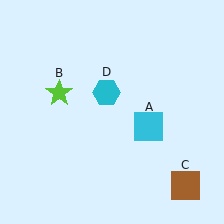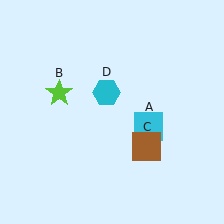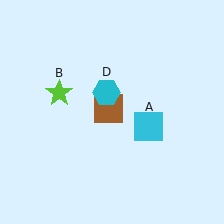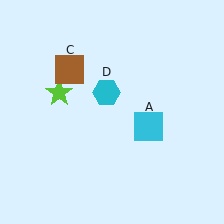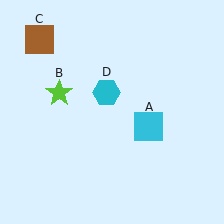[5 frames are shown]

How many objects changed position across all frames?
1 object changed position: brown square (object C).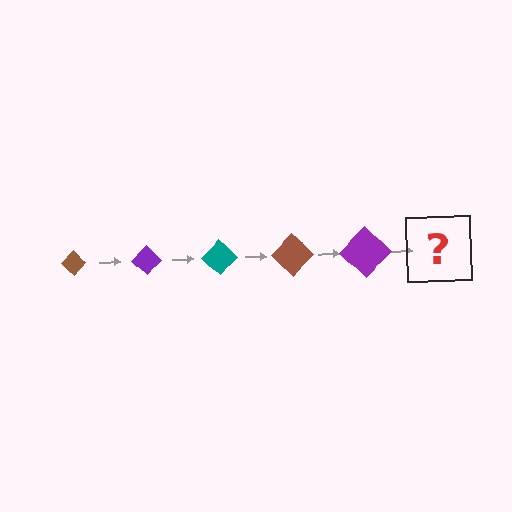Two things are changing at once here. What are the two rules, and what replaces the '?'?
The two rules are that the diamond grows larger each step and the color cycles through brown, purple, and teal. The '?' should be a teal diamond, larger than the previous one.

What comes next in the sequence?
The next element should be a teal diamond, larger than the previous one.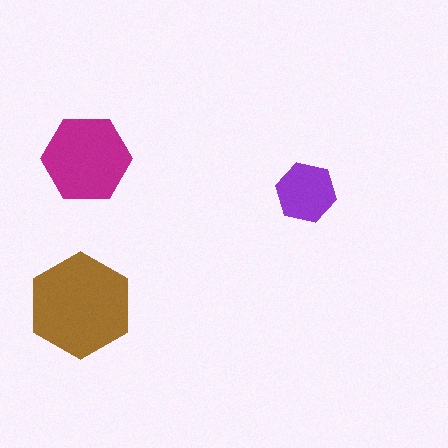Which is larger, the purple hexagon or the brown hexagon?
The brown one.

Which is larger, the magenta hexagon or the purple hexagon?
The magenta one.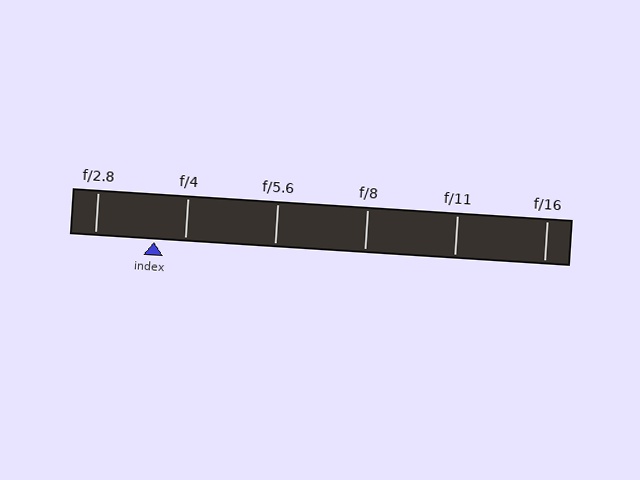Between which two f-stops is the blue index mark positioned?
The index mark is between f/2.8 and f/4.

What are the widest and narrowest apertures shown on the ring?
The widest aperture shown is f/2.8 and the narrowest is f/16.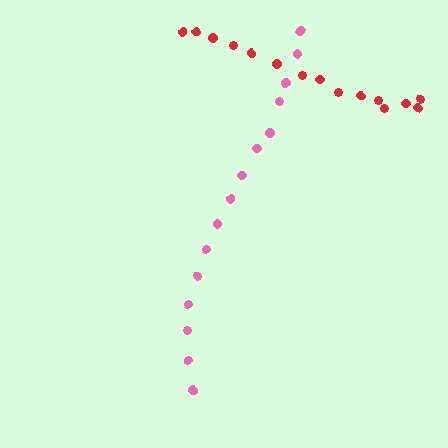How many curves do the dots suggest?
There are 2 distinct paths.